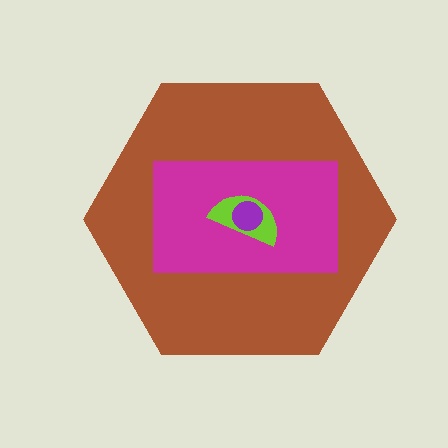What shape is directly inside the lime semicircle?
The purple circle.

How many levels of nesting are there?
4.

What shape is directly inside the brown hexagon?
The magenta rectangle.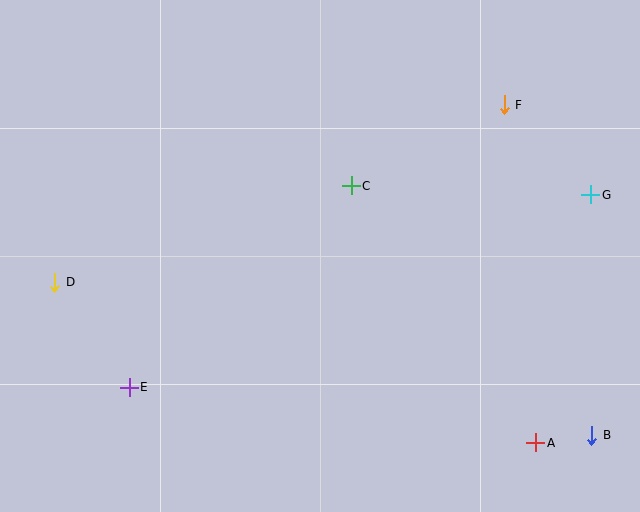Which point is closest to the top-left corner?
Point D is closest to the top-left corner.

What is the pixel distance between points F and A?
The distance between F and A is 339 pixels.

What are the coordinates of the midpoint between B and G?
The midpoint between B and G is at (591, 315).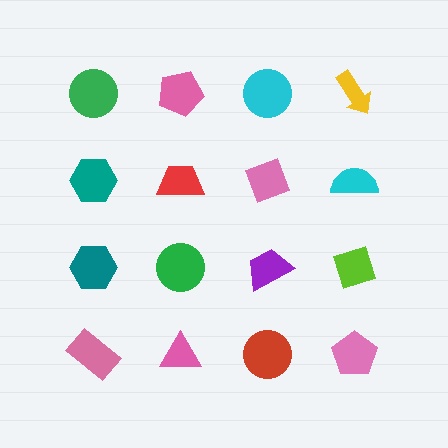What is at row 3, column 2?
A green circle.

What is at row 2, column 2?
A red trapezoid.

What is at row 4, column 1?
A pink rectangle.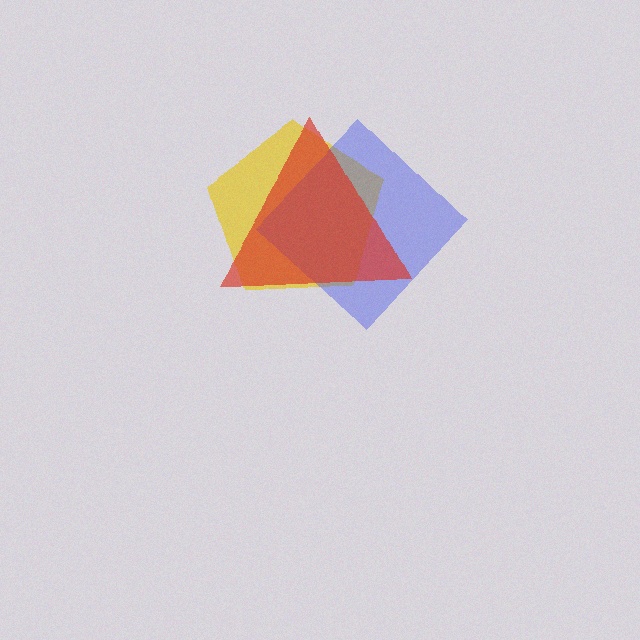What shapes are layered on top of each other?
The layered shapes are: a yellow pentagon, a blue diamond, a red triangle.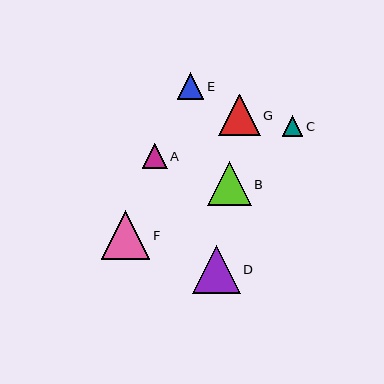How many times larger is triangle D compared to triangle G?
Triangle D is approximately 1.2 times the size of triangle G.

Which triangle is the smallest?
Triangle C is the smallest with a size of approximately 21 pixels.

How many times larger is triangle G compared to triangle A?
Triangle G is approximately 1.6 times the size of triangle A.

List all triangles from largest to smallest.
From largest to smallest: F, D, B, G, E, A, C.